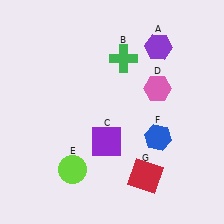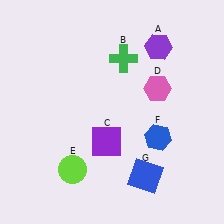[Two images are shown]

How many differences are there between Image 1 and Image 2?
There is 1 difference between the two images.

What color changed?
The square (G) changed from red in Image 1 to blue in Image 2.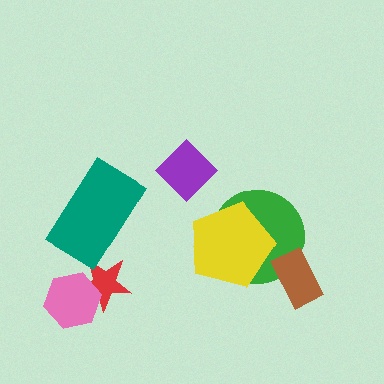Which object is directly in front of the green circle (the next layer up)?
The yellow pentagon is directly in front of the green circle.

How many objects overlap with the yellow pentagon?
1 object overlaps with the yellow pentagon.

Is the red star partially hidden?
Yes, it is partially covered by another shape.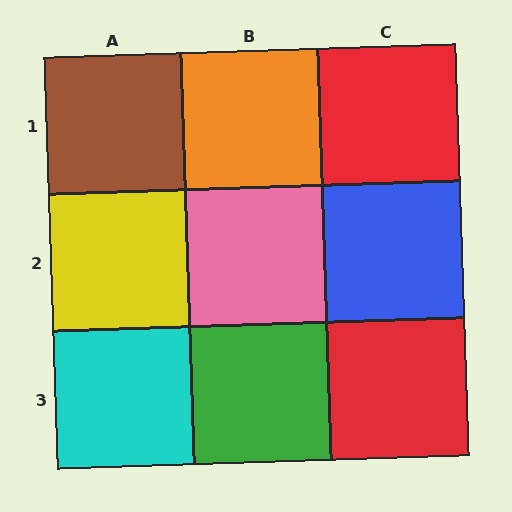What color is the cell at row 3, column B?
Green.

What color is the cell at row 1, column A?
Brown.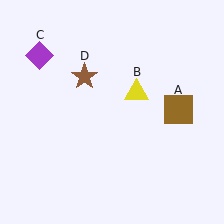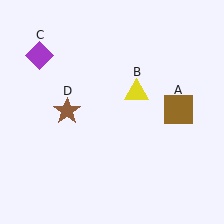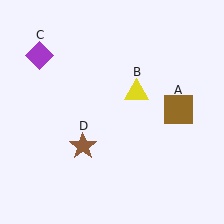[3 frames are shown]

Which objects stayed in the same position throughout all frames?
Brown square (object A) and yellow triangle (object B) and purple diamond (object C) remained stationary.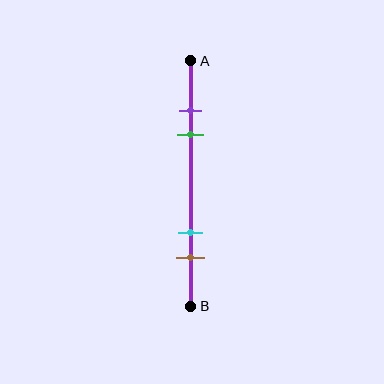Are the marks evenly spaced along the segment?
No, the marks are not evenly spaced.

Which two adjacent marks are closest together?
The purple and green marks are the closest adjacent pair.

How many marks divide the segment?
There are 4 marks dividing the segment.